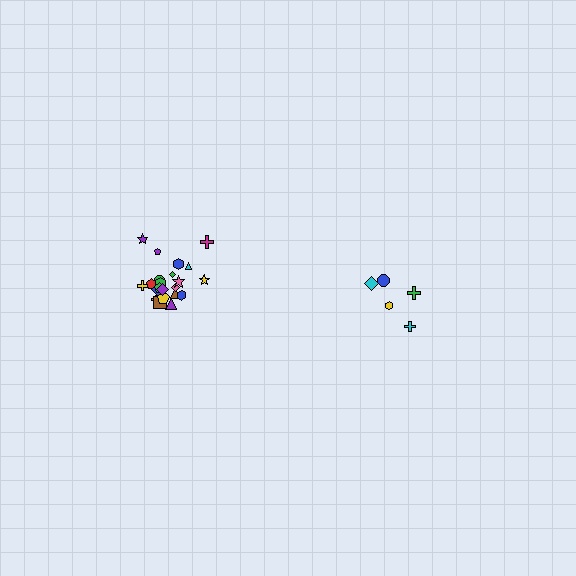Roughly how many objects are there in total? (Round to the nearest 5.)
Roughly 25 objects in total.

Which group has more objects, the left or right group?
The left group.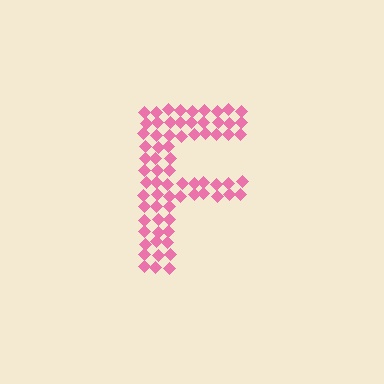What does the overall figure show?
The overall figure shows the letter F.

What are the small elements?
The small elements are diamonds.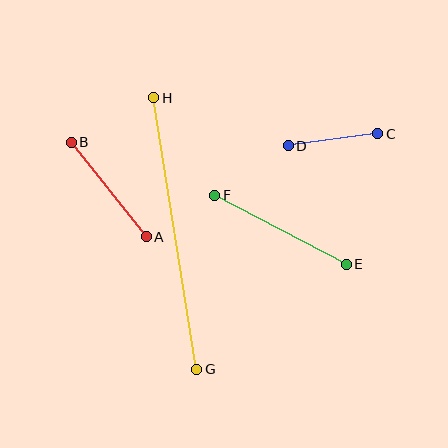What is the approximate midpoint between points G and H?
The midpoint is at approximately (175, 233) pixels.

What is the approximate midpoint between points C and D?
The midpoint is at approximately (333, 140) pixels.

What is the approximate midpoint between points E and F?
The midpoint is at approximately (280, 230) pixels.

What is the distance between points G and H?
The distance is approximately 275 pixels.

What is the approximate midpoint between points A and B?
The midpoint is at approximately (109, 190) pixels.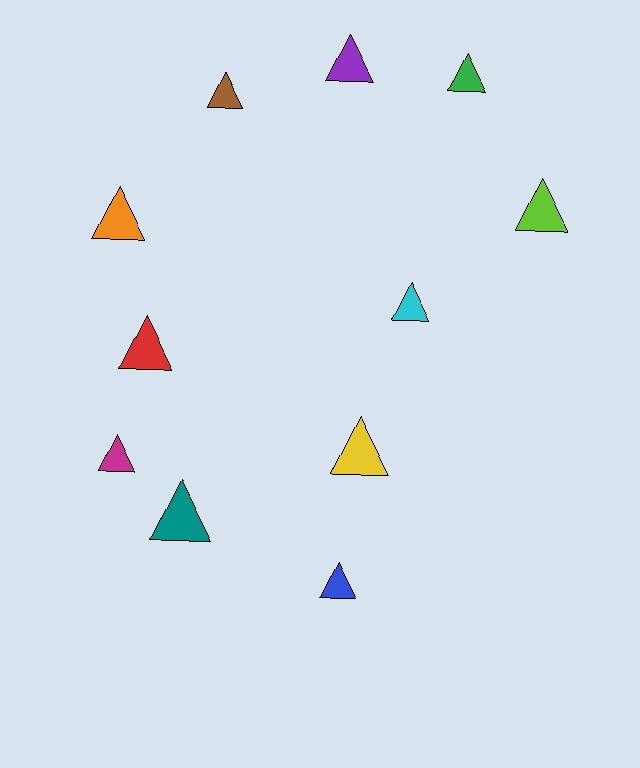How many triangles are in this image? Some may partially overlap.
There are 11 triangles.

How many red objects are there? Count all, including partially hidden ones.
There is 1 red object.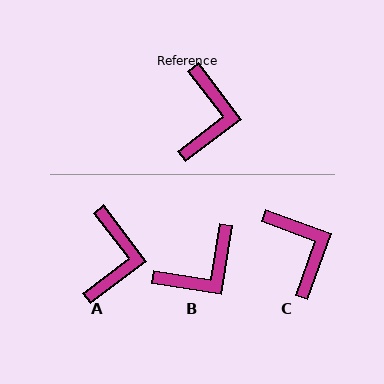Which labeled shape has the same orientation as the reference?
A.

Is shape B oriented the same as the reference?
No, it is off by about 46 degrees.